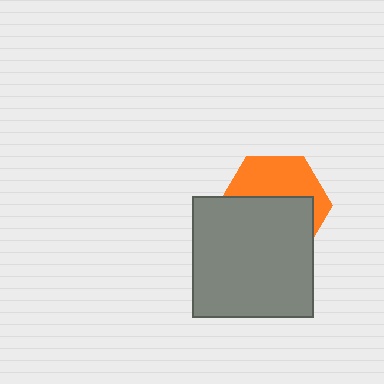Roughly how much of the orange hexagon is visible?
A small part of it is visible (roughly 43%).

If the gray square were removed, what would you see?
You would see the complete orange hexagon.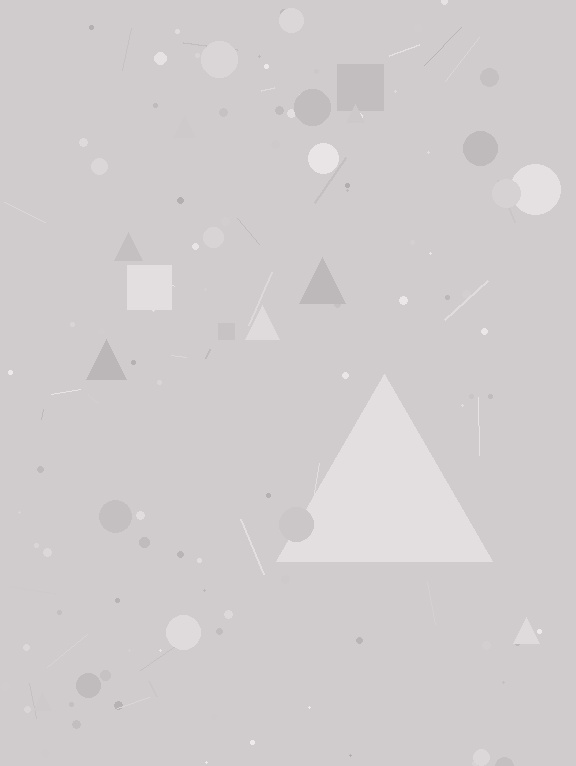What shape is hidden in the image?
A triangle is hidden in the image.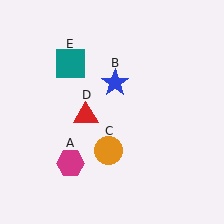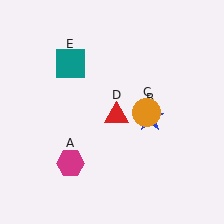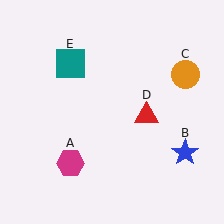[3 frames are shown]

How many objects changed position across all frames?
3 objects changed position: blue star (object B), orange circle (object C), red triangle (object D).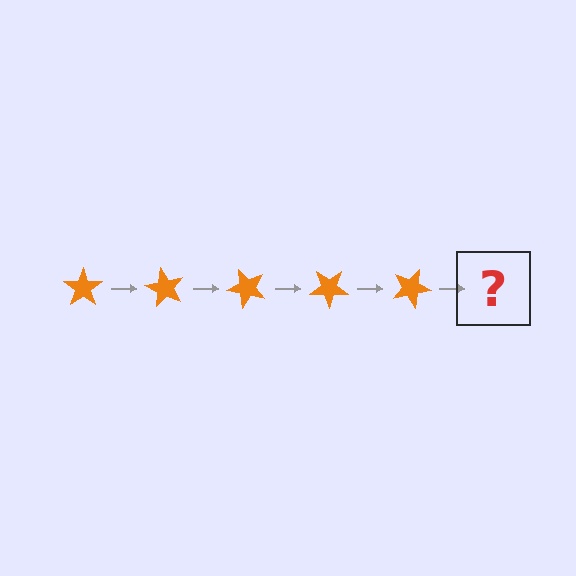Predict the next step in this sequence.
The next step is an orange star rotated 300 degrees.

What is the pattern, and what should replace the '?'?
The pattern is that the star rotates 60 degrees each step. The '?' should be an orange star rotated 300 degrees.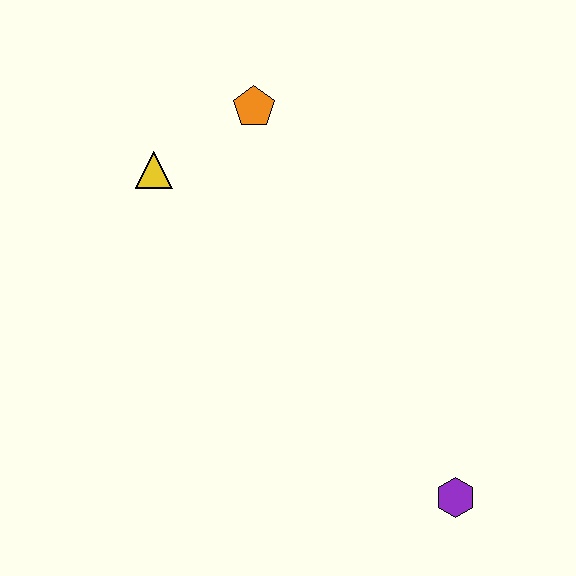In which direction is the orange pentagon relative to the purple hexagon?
The orange pentagon is above the purple hexagon.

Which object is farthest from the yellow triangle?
The purple hexagon is farthest from the yellow triangle.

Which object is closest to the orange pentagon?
The yellow triangle is closest to the orange pentagon.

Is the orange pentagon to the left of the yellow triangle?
No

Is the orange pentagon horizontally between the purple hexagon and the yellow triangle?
Yes